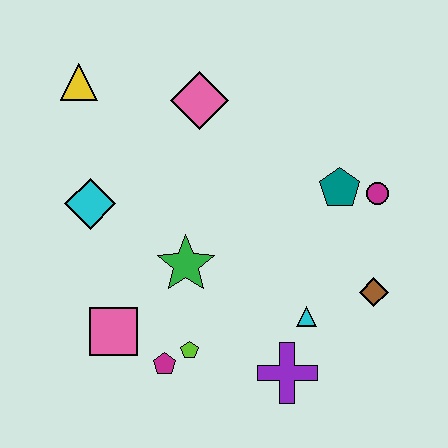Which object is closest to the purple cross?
The cyan triangle is closest to the purple cross.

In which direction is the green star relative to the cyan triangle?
The green star is to the left of the cyan triangle.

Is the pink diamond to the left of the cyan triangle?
Yes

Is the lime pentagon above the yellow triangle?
No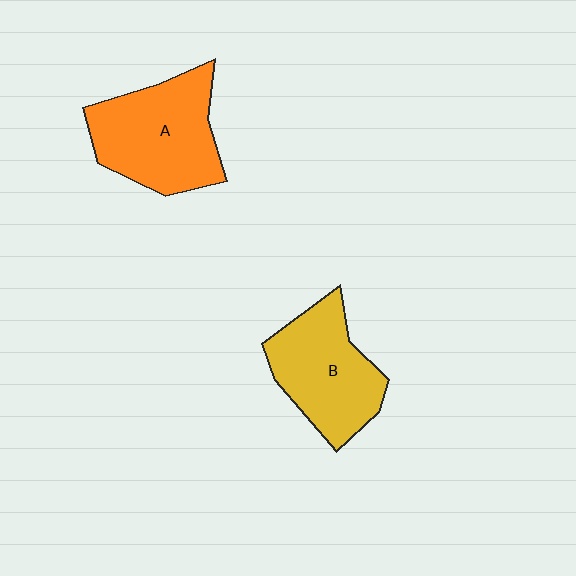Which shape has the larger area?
Shape A (orange).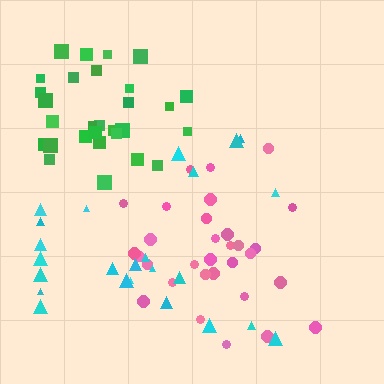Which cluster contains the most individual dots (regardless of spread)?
Pink (31).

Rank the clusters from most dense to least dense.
green, pink, cyan.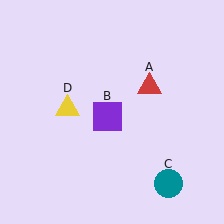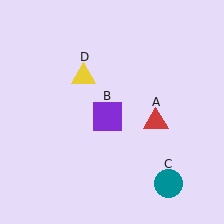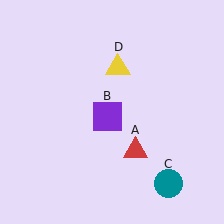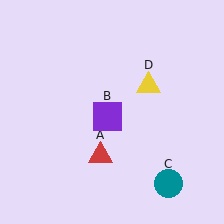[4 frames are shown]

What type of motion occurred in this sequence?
The red triangle (object A), yellow triangle (object D) rotated clockwise around the center of the scene.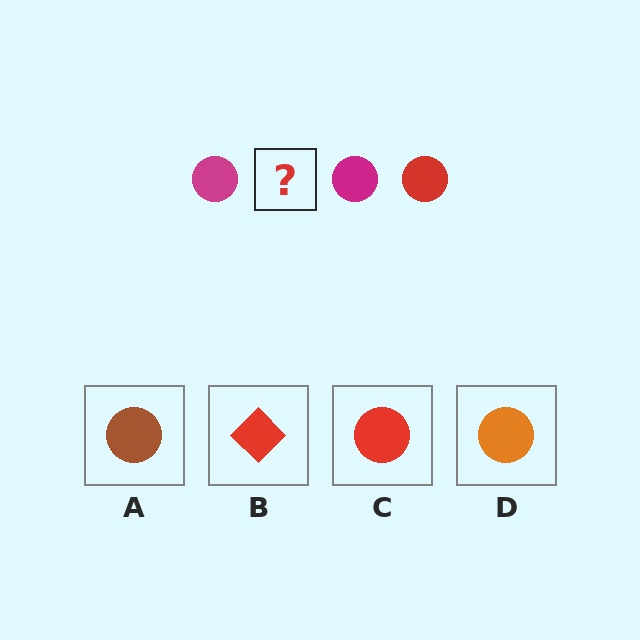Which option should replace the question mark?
Option C.